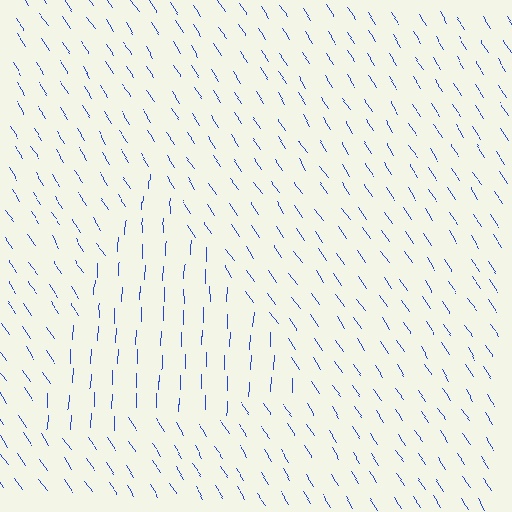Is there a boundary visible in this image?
Yes, there is a texture boundary formed by a change in line orientation.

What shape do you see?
I see a triangle.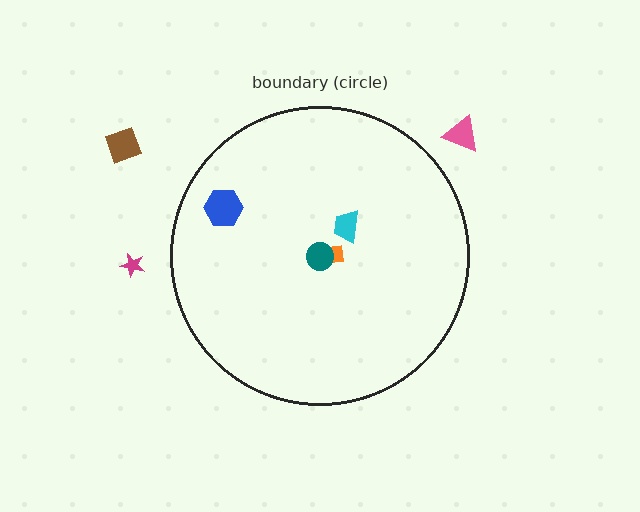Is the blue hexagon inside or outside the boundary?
Inside.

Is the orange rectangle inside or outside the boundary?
Inside.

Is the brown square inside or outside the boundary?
Outside.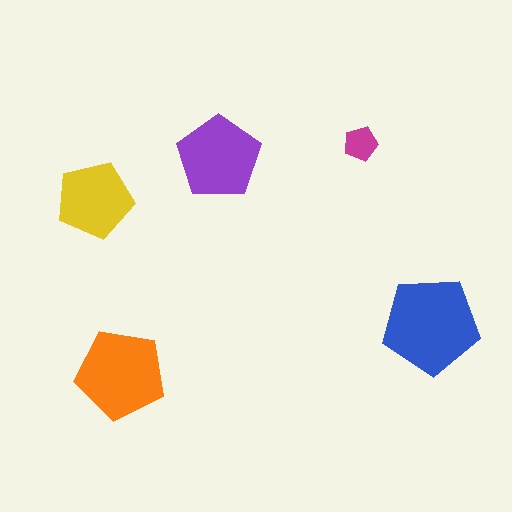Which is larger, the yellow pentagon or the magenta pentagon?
The yellow one.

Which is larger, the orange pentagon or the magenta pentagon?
The orange one.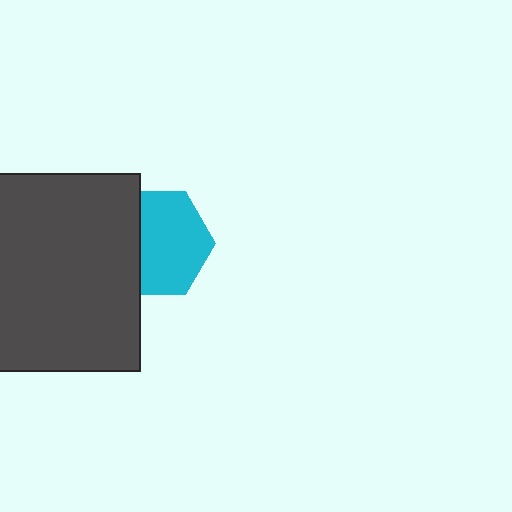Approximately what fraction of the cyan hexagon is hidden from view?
Roughly 34% of the cyan hexagon is hidden behind the dark gray rectangle.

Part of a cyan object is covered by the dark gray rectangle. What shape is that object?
It is a hexagon.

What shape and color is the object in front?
The object in front is a dark gray rectangle.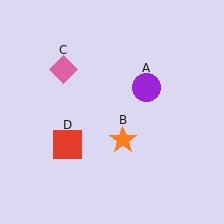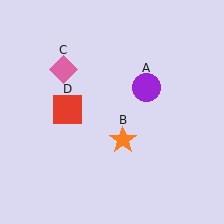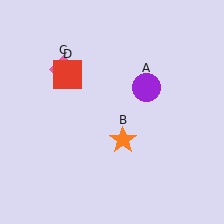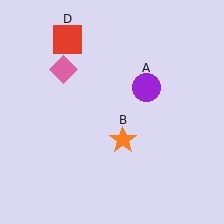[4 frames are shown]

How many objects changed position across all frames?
1 object changed position: red square (object D).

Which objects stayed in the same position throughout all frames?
Purple circle (object A) and orange star (object B) and pink diamond (object C) remained stationary.